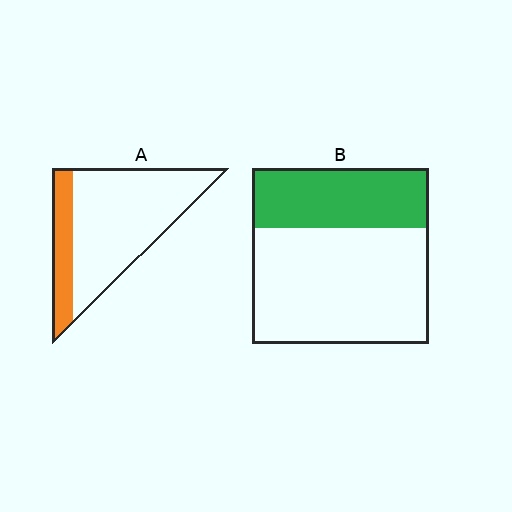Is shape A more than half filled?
No.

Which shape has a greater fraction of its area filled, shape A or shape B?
Shape B.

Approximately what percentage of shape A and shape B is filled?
A is approximately 20% and B is approximately 35%.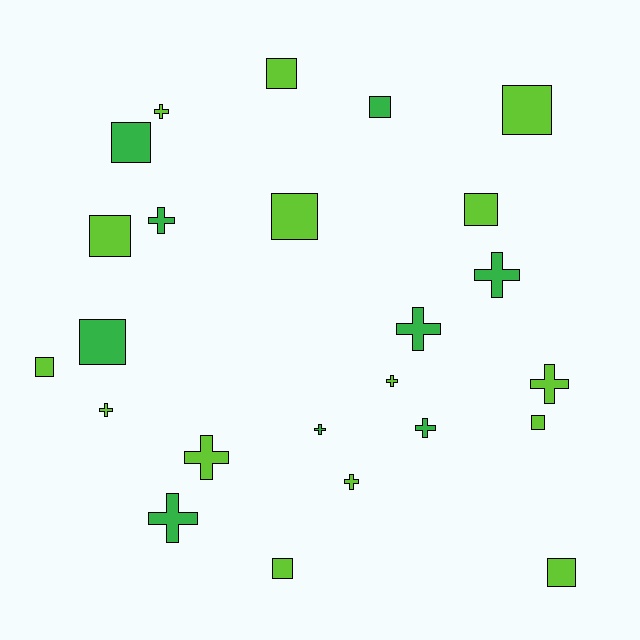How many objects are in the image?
There are 24 objects.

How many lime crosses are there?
There are 6 lime crosses.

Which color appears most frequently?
Lime, with 15 objects.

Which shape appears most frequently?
Square, with 12 objects.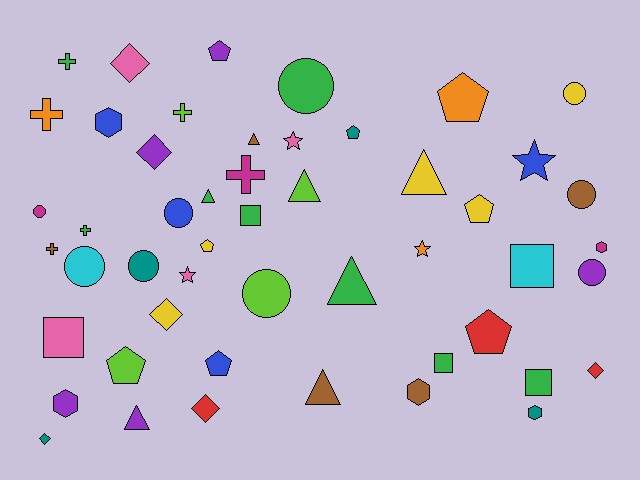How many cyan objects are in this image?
There are 2 cyan objects.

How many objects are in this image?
There are 50 objects.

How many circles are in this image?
There are 9 circles.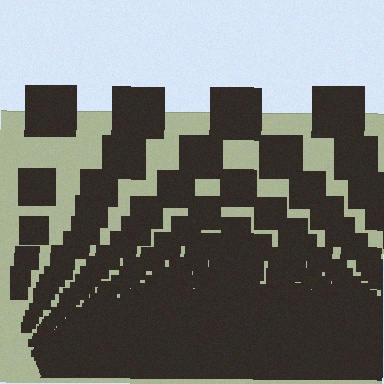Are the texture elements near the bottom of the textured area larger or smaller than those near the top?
Smaller. The gradient is inverted — elements near the bottom are smaller and denser.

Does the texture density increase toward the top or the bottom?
Density increases toward the bottom.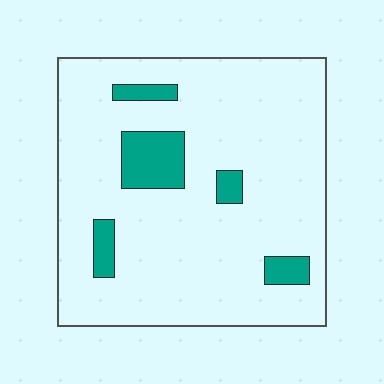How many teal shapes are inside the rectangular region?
5.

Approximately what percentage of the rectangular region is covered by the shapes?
Approximately 10%.